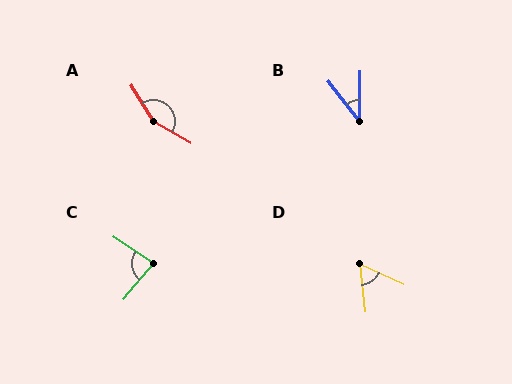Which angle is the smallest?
B, at approximately 38 degrees.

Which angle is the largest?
A, at approximately 151 degrees.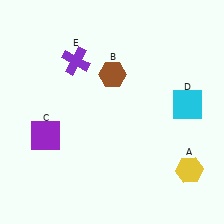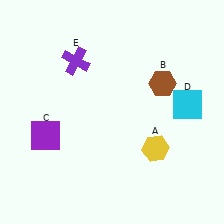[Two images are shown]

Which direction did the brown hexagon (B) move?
The brown hexagon (B) moved right.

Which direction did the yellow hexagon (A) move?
The yellow hexagon (A) moved left.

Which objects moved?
The objects that moved are: the yellow hexagon (A), the brown hexagon (B).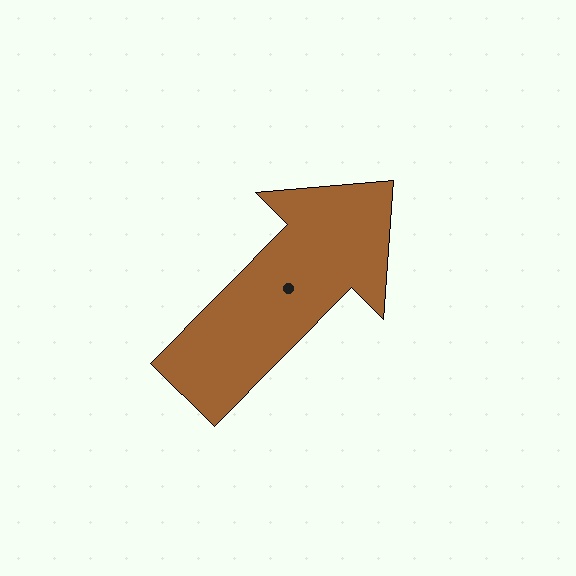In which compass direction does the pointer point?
Northeast.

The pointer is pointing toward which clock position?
Roughly 1 o'clock.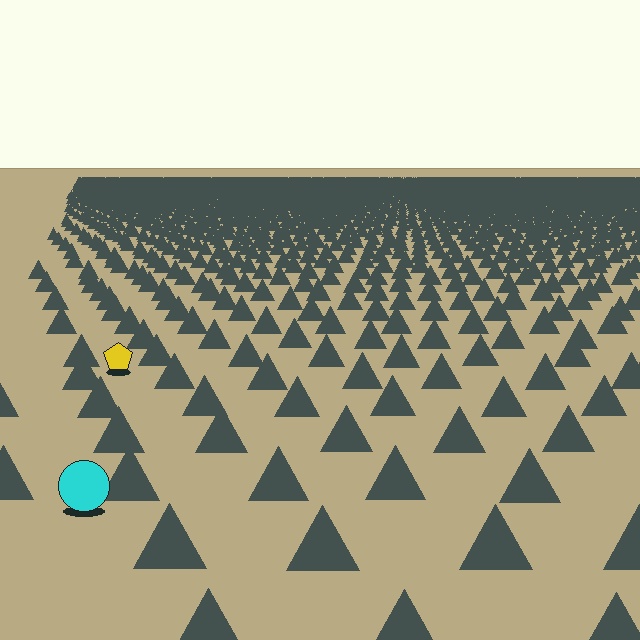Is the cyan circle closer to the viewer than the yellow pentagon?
Yes. The cyan circle is closer — you can tell from the texture gradient: the ground texture is coarser near it.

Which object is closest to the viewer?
The cyan circle is closest. The texture marks near it are larger and more spread out.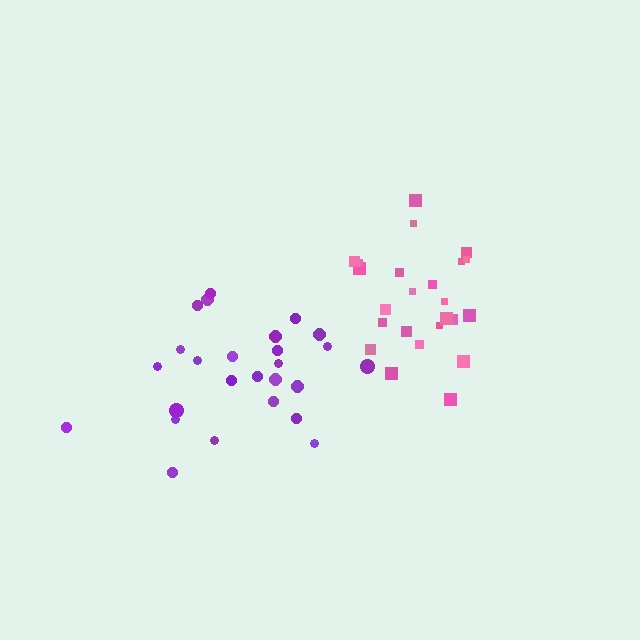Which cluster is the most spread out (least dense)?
Purple.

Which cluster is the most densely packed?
Pink.